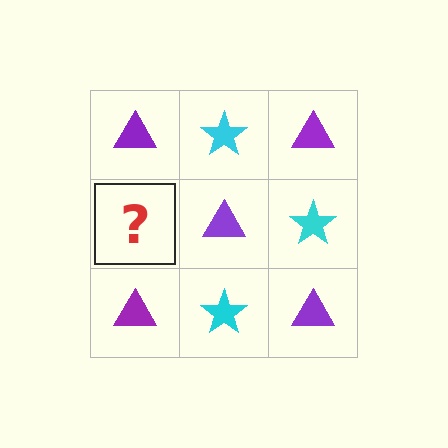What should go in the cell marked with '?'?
The missing cell should contain a cyan star.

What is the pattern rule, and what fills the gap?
The rule is that it alternates purple triangle and cyan star in a checkerboard pattern. The gap should be filled with a cyan star.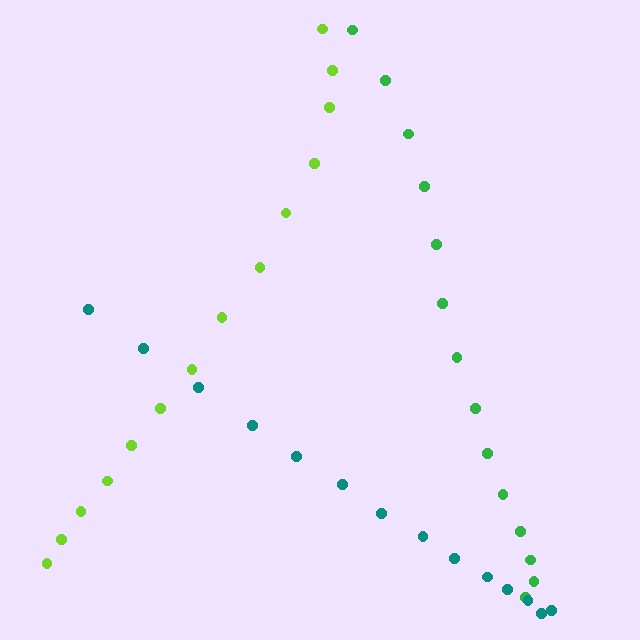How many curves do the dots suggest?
There are 3 distinct paths.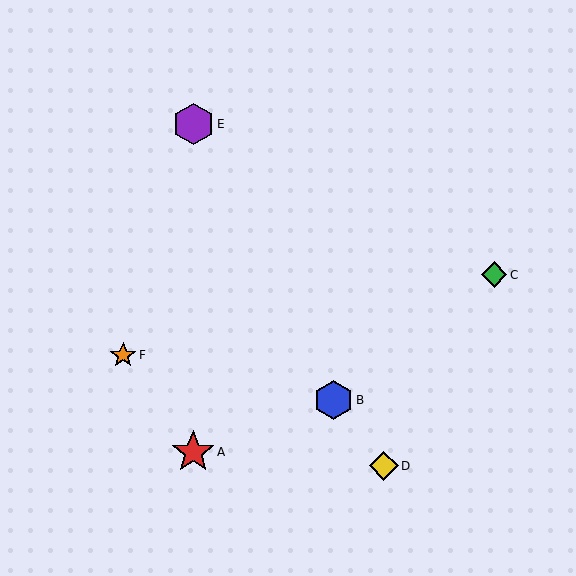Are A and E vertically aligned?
Yes, both are at x≈193.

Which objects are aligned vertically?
Objects A, E are aligned vertically.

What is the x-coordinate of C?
Object C is at x≈494.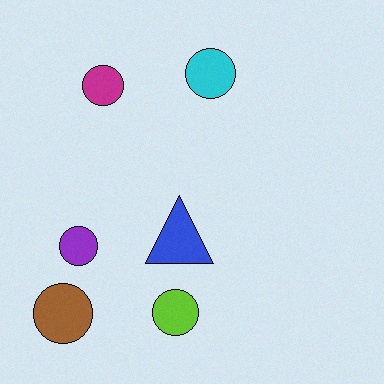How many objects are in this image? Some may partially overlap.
There are 6 objects.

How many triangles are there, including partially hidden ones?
There is 1 triangle.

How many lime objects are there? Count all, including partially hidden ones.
There is 1 lime object.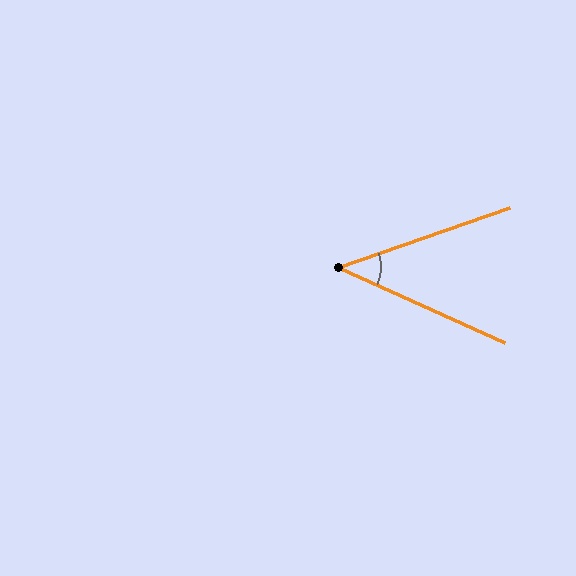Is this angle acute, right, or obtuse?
It is acute.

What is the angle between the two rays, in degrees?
Approximately 44 degrees.